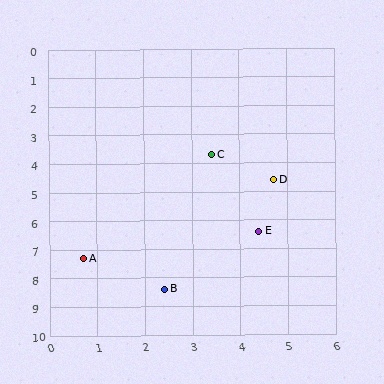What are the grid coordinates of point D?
Point D is at approximately (4.7, 4.6).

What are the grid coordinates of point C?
Point C is at approximately (3.4, 3.7).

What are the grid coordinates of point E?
Point E is at approximately (4.4, 6.4).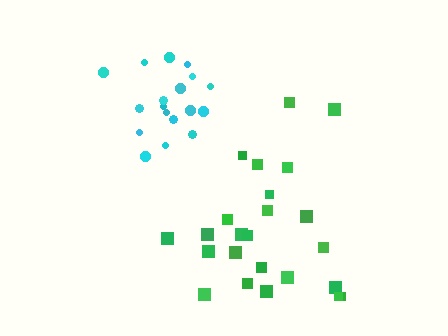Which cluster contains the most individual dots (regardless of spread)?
Green (24).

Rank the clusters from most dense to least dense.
cyan, green.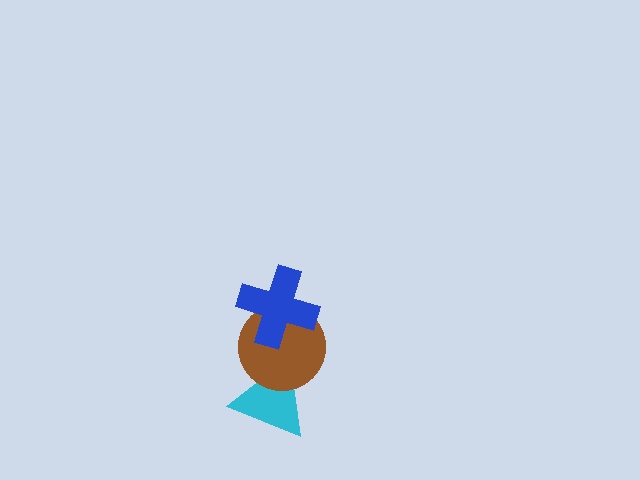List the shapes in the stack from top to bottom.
From top to bottom: the blue cross, the brown circle, the cyan triangle.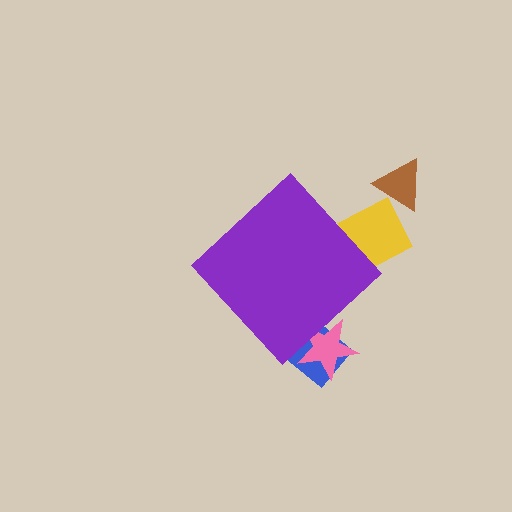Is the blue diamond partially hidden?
Yes, the blue diamond is partially hidden behind the purple diamond.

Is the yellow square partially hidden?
Yes, the yellow square is partially hidden behind the purple diamond.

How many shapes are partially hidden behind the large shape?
3 shapes are partially hidden.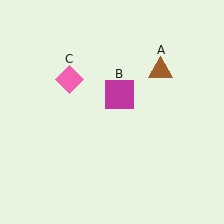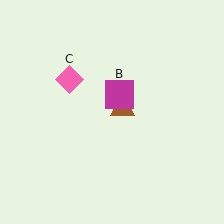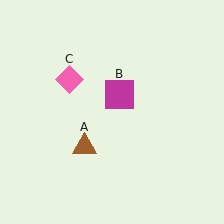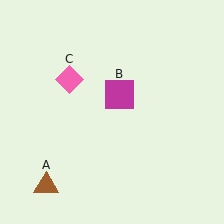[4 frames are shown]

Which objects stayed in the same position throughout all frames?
Magenta square (object B) and pink diamond (object C) remained stationary.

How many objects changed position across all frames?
1 object changed position: brown triangle (object A).